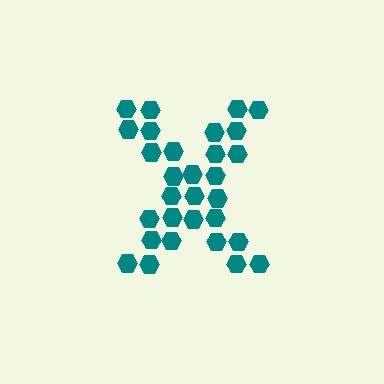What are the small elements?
The small elements are hexagons.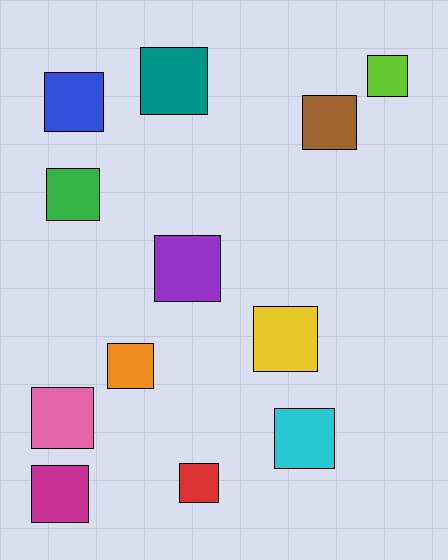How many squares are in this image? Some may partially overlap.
There are 12 squares.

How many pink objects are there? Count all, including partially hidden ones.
There is 1 pink object.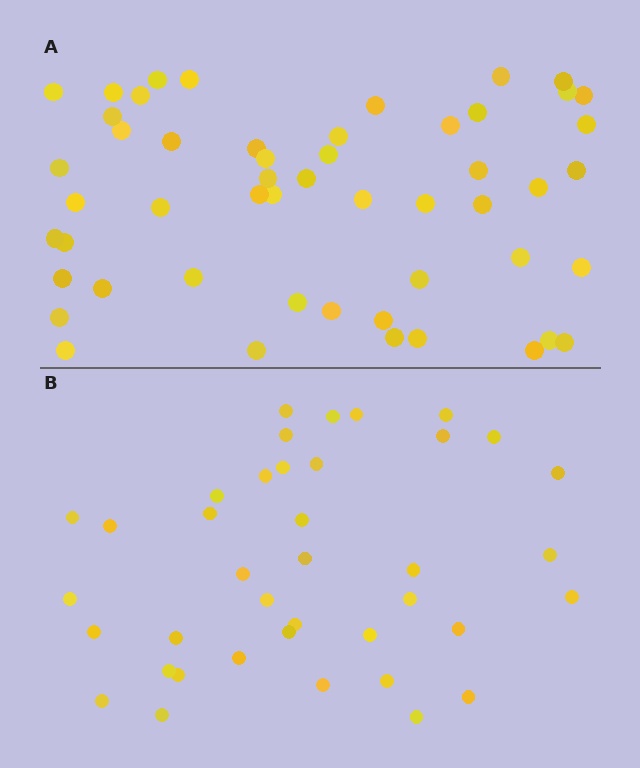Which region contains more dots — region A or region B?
Region A (the top region) has more dots.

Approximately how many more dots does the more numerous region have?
Region A has approximately 15 more dots than region B.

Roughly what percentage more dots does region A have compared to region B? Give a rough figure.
About 35% more.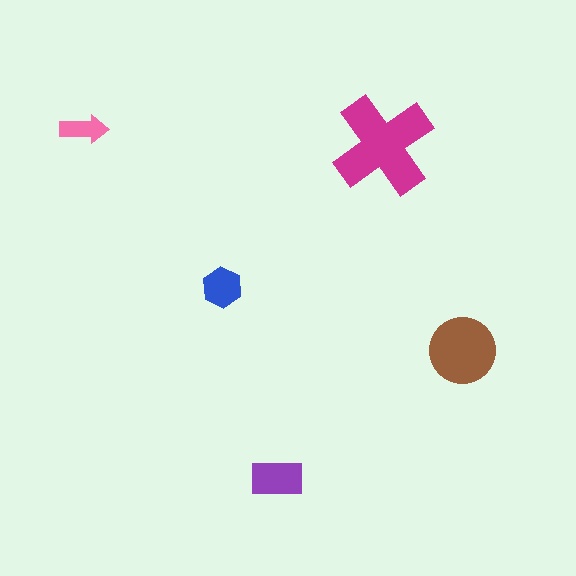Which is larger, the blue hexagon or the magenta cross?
The magenta cross.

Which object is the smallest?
The pink arrow.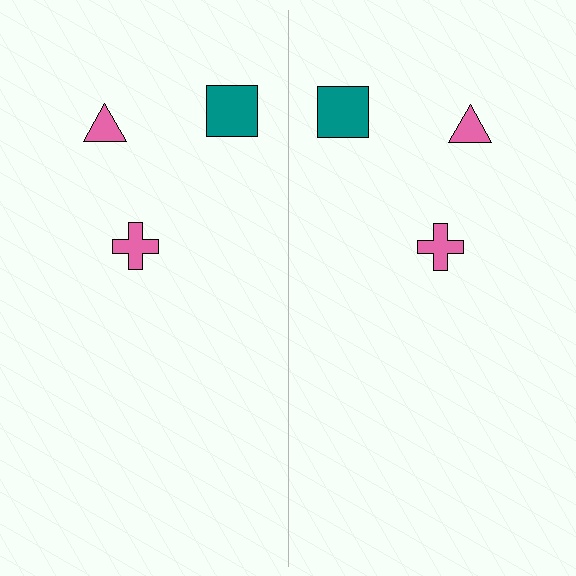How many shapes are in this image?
There are 6 shapes in this image.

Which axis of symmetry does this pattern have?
The pattern has a vertical axis of symmetry running through the center of the image.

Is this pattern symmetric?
Yes, this pattern has bilateral (reflection) symmetry.